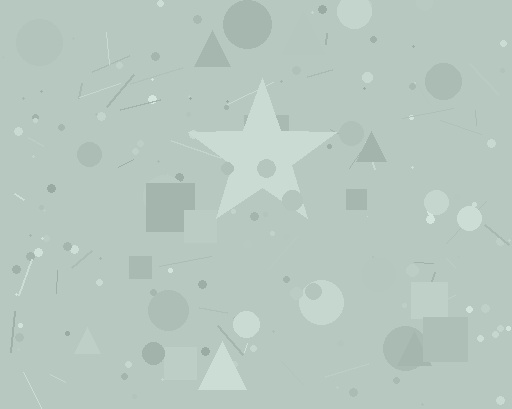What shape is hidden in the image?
A star is hidden in the image.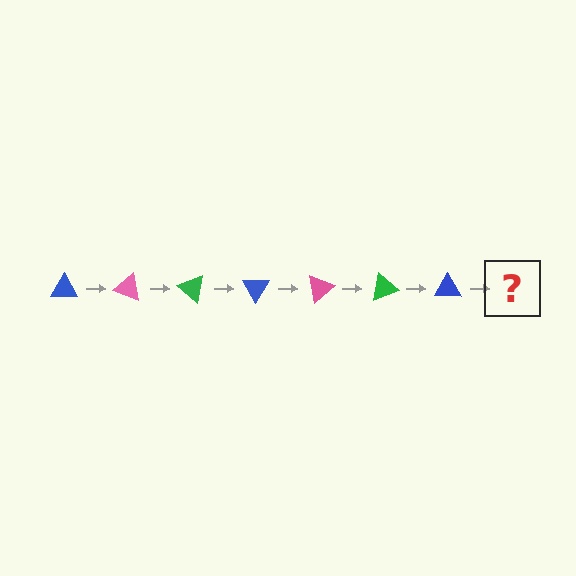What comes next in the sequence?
The next element should be a pink triangle, rotated 140 degrees from the start.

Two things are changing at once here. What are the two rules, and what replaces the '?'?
The two rules are that it rotates 20 degrees each step and the color cycles through blue, pink, and green. The '?' should be a pink triangle, rotated 140 degrees from the start.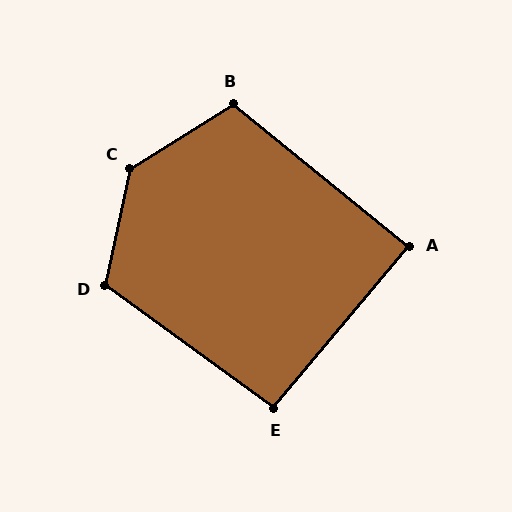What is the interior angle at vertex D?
Approximately 114 degrees (obtuse).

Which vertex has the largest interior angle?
C, at approximately 134 degrees.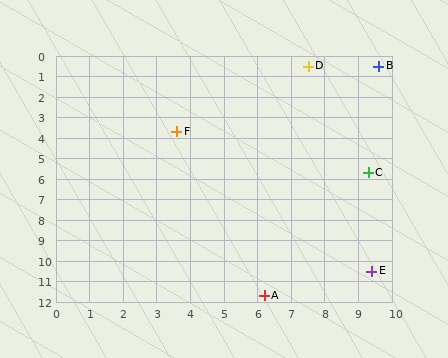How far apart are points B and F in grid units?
Points B and F are about 6.8 grid units apart.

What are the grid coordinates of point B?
Point B is at approximately (9.6, 0.5).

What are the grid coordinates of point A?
Point A is at approximately (6.2, 11.7).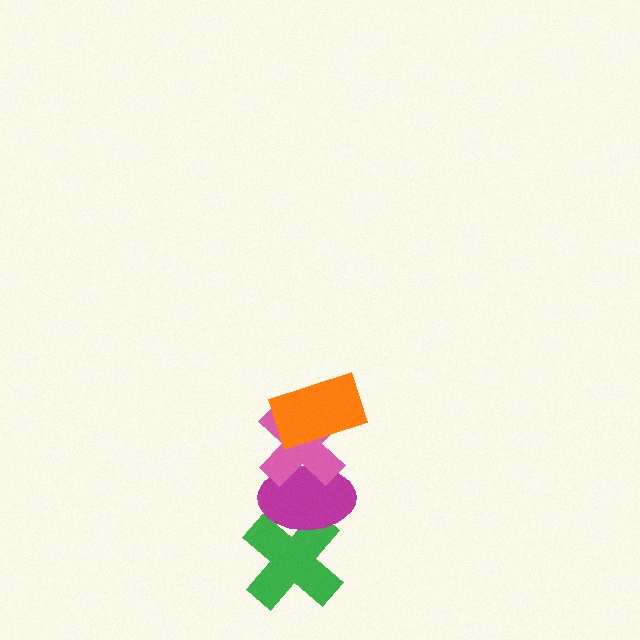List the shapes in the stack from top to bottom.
From top to bottom: the orange rectangle, the pink cross, the magenta ellipse, the green cross.